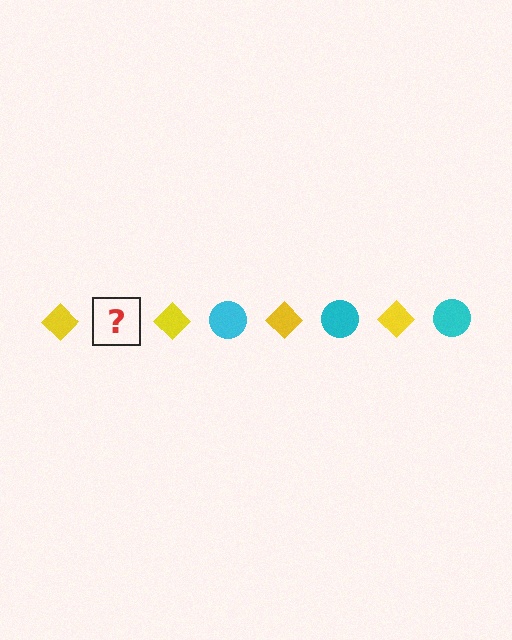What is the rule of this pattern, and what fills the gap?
The rule is that the pattern alternates between yellow diamond and cyan circle. The gap should be filled with a cyan circle.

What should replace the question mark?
The question mark should be replaced with a cyan circle.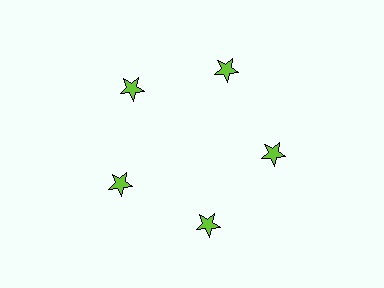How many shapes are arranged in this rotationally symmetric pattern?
There are 5 shapes, arranged in 5 groups of 1.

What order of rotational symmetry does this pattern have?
This pattern has 5-fold rotational symmetry.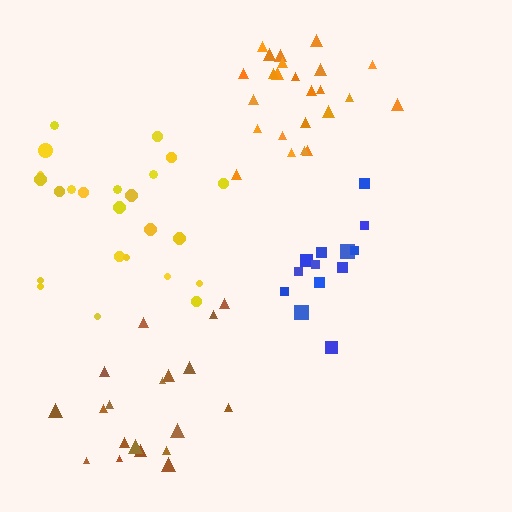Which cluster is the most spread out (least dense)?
Yellow.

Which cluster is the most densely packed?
Orange.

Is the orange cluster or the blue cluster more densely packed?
Orange.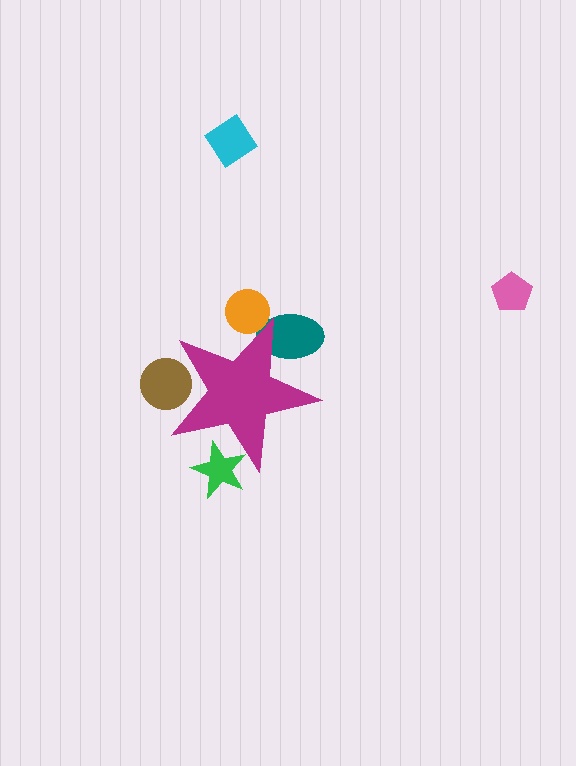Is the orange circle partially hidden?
Yes, the orange circle is partially hidden behind the magenta star.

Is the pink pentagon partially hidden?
No, the pink pentagon is fully visible.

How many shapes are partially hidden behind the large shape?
4 shapes are partially hidden.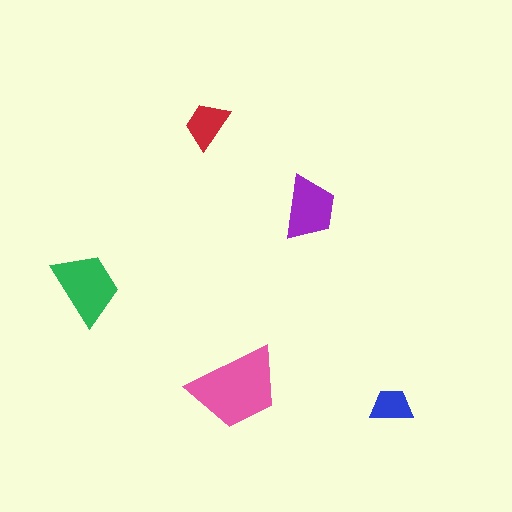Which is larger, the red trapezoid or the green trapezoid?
The green one.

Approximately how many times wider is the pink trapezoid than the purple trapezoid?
About 1.5 times wider.